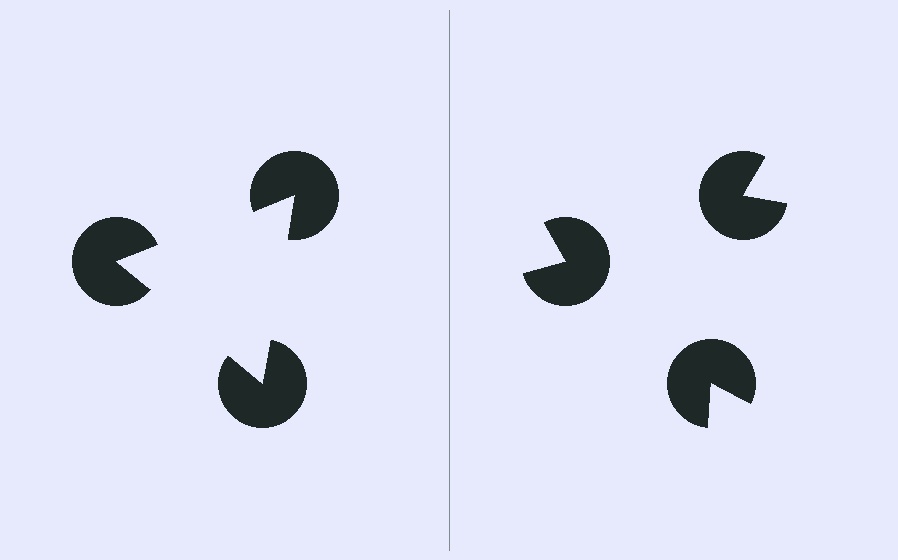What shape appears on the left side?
An illusory triangle.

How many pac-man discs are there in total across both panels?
6 — 3 on each side.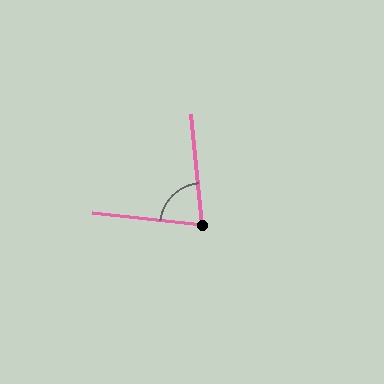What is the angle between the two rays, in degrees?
Approximately 78 degrees.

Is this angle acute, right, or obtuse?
It is acute.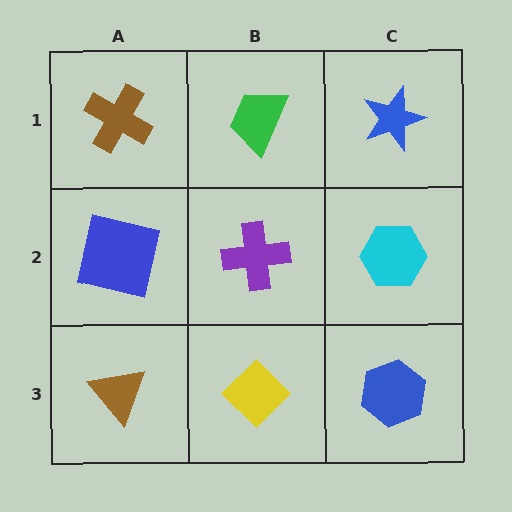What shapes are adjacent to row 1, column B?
A purple cross (row 2, column B), a brown cross (row 1, column A), a blue star (row 1, column C).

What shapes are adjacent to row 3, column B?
A purple cross (row 2, column B), a brown triangle (row 3, column A), a blue hexagon (row 3, column C).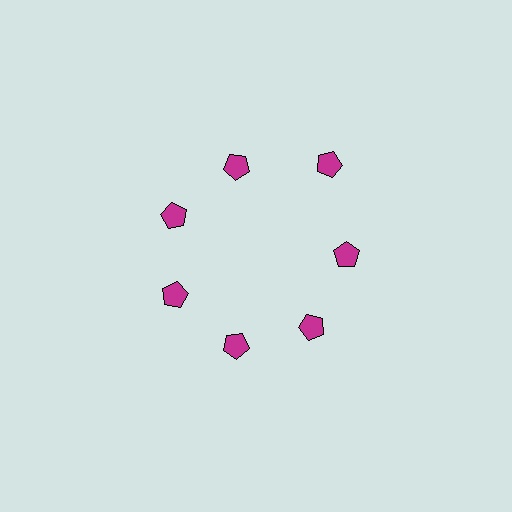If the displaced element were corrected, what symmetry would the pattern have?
It would have 7-fold rotational symmetry — the pattern would map onto itself every 51 degrees.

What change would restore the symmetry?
The symmetry would be restored by moving it inward, back onto the ring so that all 7 pentagons sit at equal angles and equal distance from the center.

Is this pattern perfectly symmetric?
No. The 7 magenta pentagons are arranged in a ring, but one element near the 1 o'clock position is pushed outward from the center, breaking the 7-fold rotational symmetry.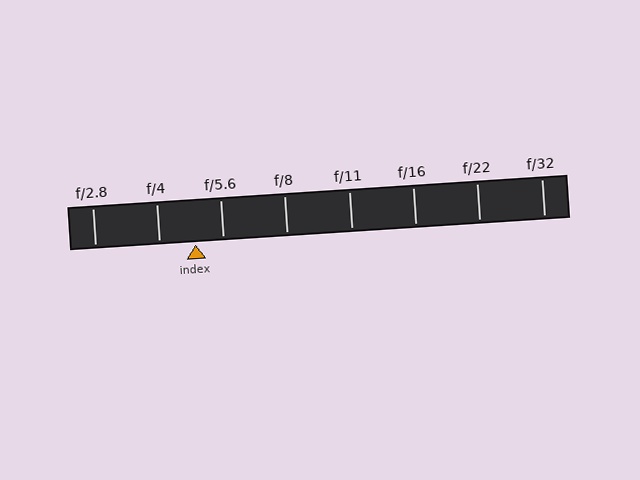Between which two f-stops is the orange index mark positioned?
The index mark is between f/4 and f/5.6.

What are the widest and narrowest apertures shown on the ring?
The widest aperture shown is f/2.8 and the narrowest is f/32.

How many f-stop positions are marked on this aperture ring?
There are 8 f-stop positions marked.